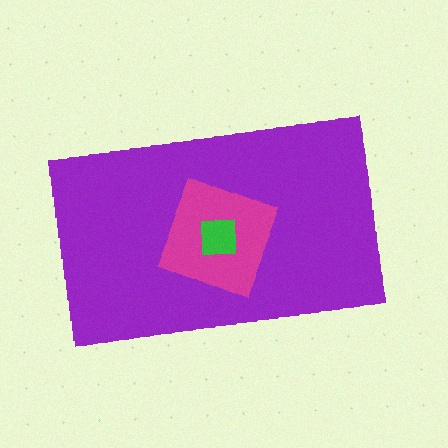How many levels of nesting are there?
3.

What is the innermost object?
The green square.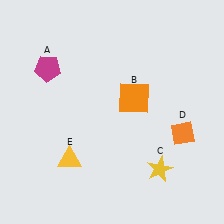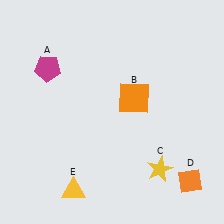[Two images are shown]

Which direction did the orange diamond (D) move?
The orange diamond (D) moved down.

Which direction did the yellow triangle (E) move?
The yellow triangle (E) moved down.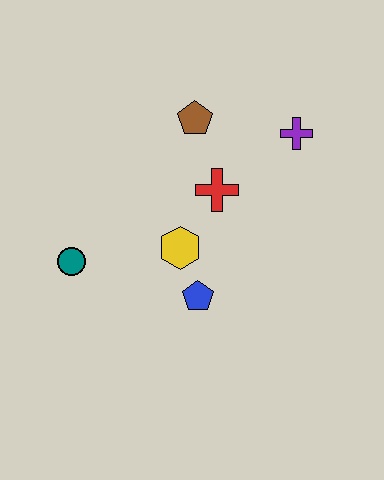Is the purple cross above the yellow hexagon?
Yes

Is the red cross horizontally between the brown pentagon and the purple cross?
Yes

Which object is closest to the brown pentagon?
The red cross is closest to the brown pentagon.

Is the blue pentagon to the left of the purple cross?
Yes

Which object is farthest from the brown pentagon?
The teal circle is farthest from the brown pentagon.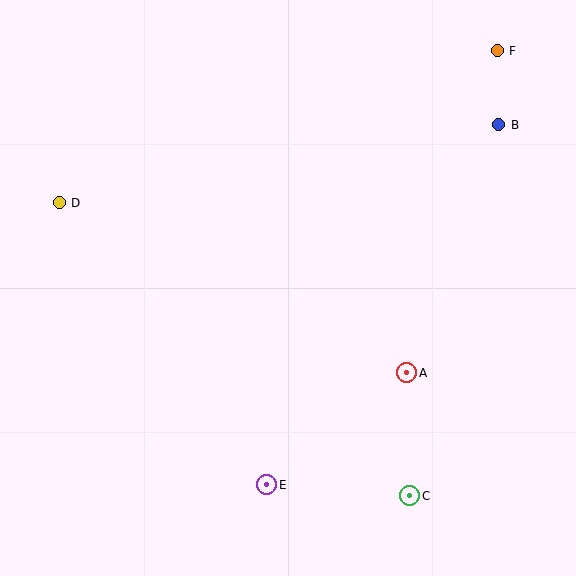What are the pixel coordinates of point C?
Point C is at (410, 496).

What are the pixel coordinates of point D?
Point D is at (59, 203).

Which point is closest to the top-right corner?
Point F is closest to the top-right corner.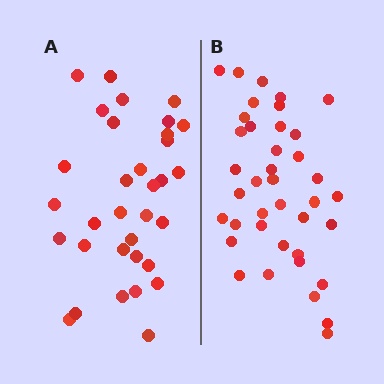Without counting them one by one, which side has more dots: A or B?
Region B (the right region) has more dots.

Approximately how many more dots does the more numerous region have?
Region B has about 6 more dots than region A.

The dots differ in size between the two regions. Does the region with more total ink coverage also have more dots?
No. Region A has more total ink coverage because its dots are larger, but region B actually contains more individual dots. Total area can be misleading — the number of items is what matters here.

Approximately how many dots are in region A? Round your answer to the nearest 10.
About 30 dots. (The exact count is 33, which rounds to 30.)